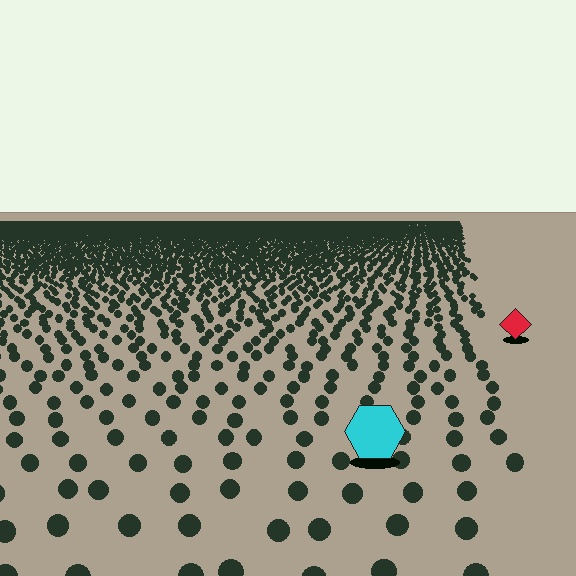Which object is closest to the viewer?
The cyan hexagon is closest. The texture marks near it are larger and more spread out.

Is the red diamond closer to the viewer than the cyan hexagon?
No. The cyan hexagon is closer — you can tell from the texture gradient: the ground texture is coarser near it.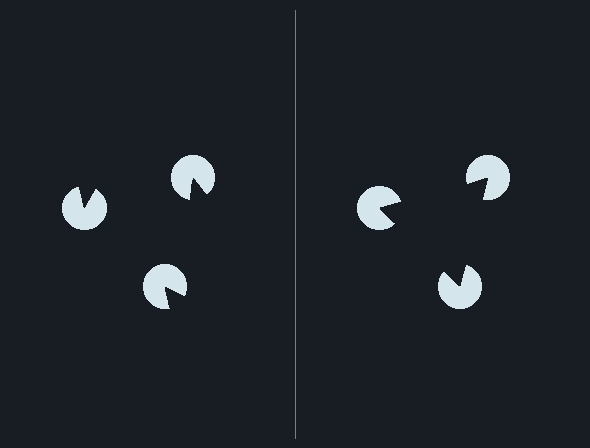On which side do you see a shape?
An illusory triangle appears on the right side. On the left side the wedge cuts are rotated, so no coherent shape forms.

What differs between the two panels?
The pac-man discs are positioned identically on both sides; only the wedge orientations differ. On the right they align to a triangle; on the left they are misaligned.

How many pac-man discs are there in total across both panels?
6 — 3 on each side.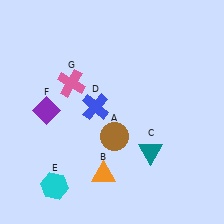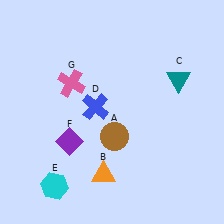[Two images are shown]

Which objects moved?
The objects that moved are: the teal triangle (C), the purple diamond (F).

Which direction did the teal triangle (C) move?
The teal triangle (C) moved up.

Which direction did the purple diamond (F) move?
The purple diamond (F) moved down.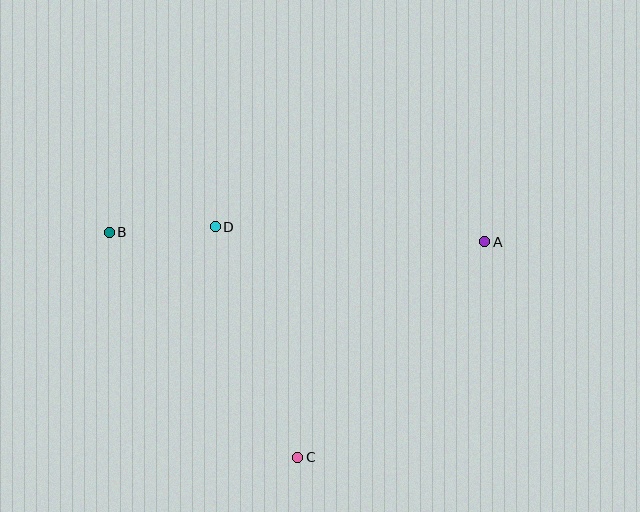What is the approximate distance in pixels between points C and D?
The distance between C and D is approximately 245 pixels.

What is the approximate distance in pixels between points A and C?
The distance between A and C is approximately 285 pixels.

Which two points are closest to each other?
Points B and D are closest to each other.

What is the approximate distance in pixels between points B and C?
The distance between B and C is approximately 294 pixels.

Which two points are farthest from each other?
Points A and B are farthest from each other.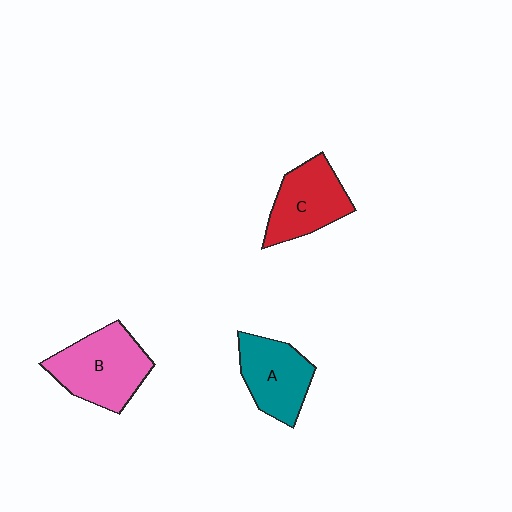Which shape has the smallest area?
Shape A (teal).